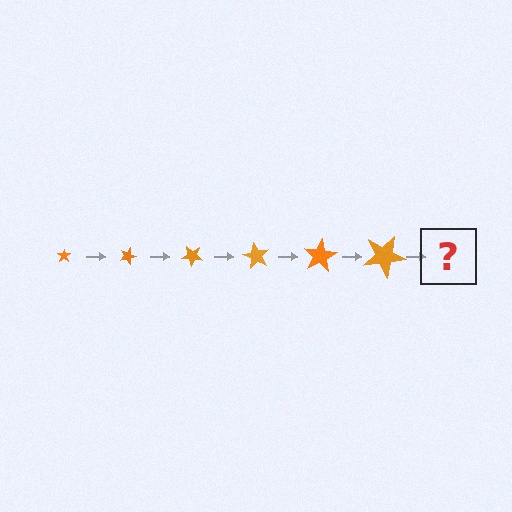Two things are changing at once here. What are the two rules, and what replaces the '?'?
The two rules are that the star grows larger each step and it rotates 20 degrees each step. The '?' should be a star, larger than the previous one and rotated 120 degrees from the start.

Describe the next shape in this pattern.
It should be a star, larger than the previous one and rotated 120 degrees from the start.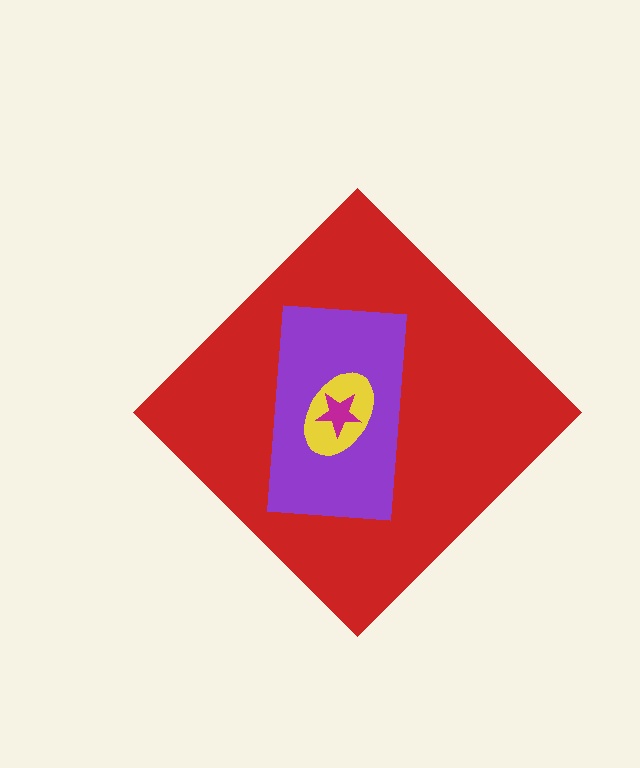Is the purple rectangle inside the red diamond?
Yes.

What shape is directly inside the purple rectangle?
The yellow ellipse.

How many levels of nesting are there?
4.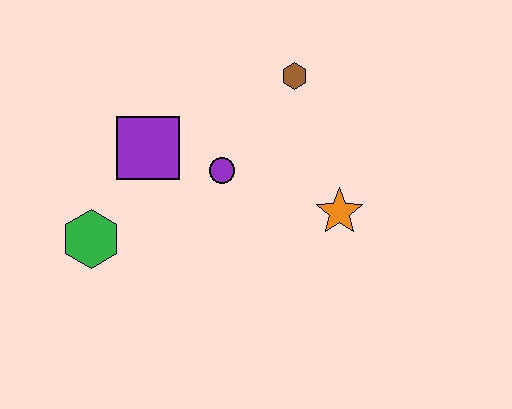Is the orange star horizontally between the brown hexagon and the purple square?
No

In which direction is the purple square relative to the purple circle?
The purple square is to the left of the purple circle.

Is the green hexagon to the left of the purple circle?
Yes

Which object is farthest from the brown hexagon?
The green hexagon is farthest from the brown hexagon.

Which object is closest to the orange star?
The purple circle is closest to the orange star.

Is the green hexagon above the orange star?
No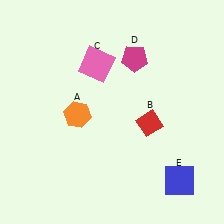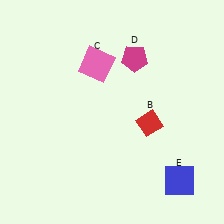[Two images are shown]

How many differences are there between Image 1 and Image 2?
There is 1 difference between the two images.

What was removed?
The orange hexagon (A) was removed in Image 2.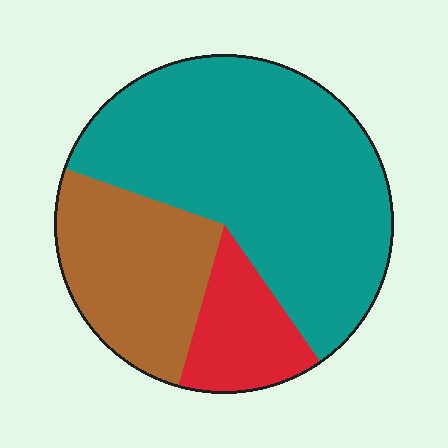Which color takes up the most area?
Teal, at roughly 60%.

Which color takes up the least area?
Red, at roughly 15%.